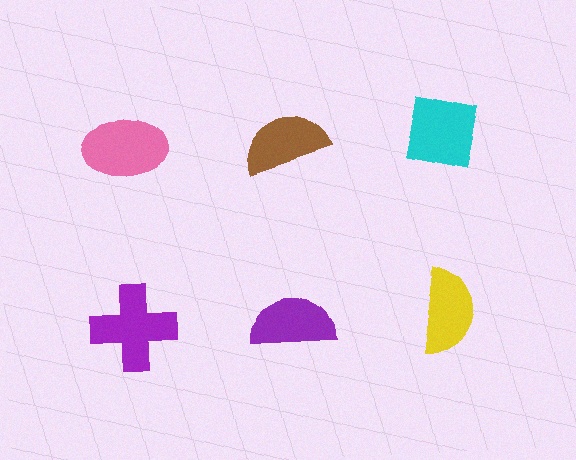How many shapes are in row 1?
3 shapes.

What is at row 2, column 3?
A yellow semicircle.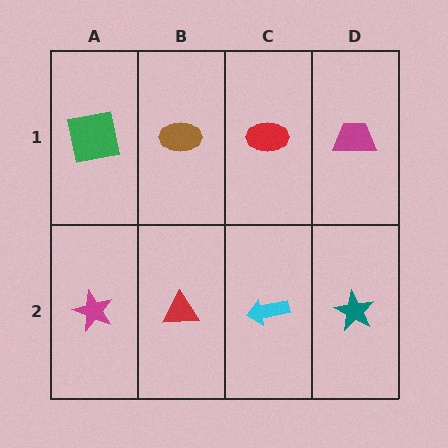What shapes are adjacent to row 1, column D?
A teal star (row 2, column D), a red ellipse (row 1, column C).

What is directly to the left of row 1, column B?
A green square.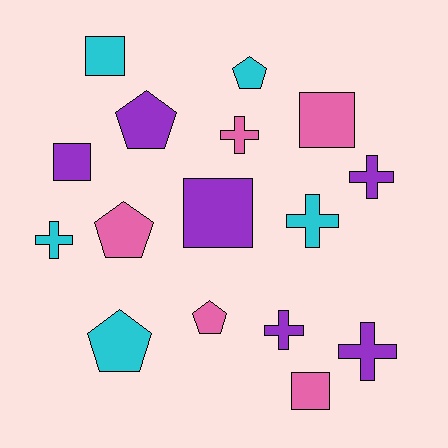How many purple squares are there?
There are 2 purple squares.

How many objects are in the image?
There are 16 objects.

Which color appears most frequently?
Purple, with 6 objects.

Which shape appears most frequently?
Cross, with 6 objects.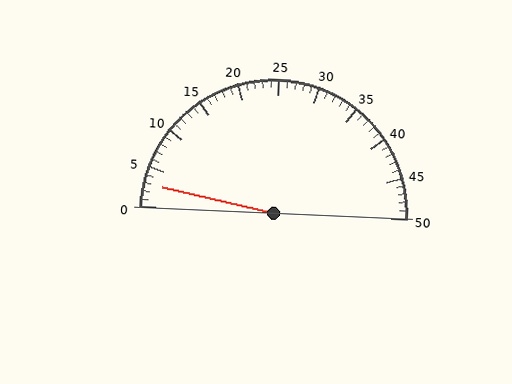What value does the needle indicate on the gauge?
The needle indicates approximately 3.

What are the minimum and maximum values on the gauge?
The gauge ranges from 0 to 50.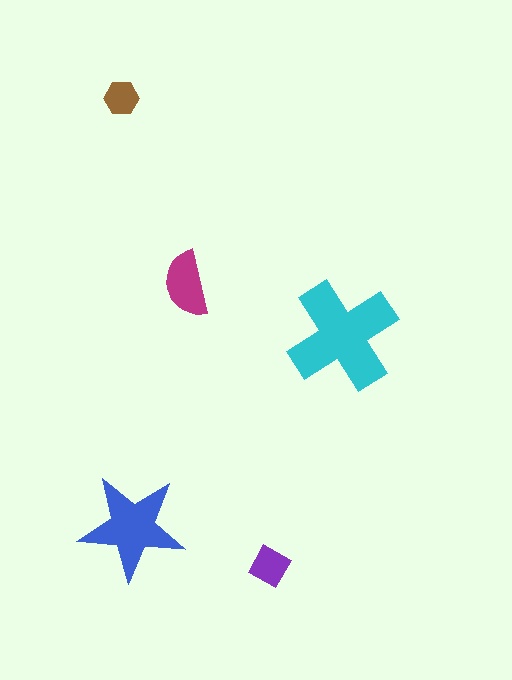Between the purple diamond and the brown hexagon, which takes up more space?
The purple diamond.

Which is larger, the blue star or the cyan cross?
The cyan cross.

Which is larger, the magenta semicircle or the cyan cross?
The cyan cross.